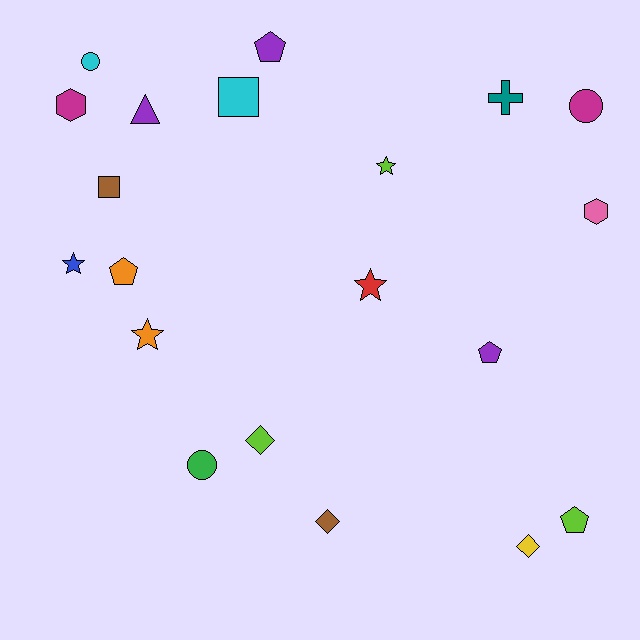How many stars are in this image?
There are 4 stars.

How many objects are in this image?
There are 20 objects.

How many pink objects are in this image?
There is 1 pink object.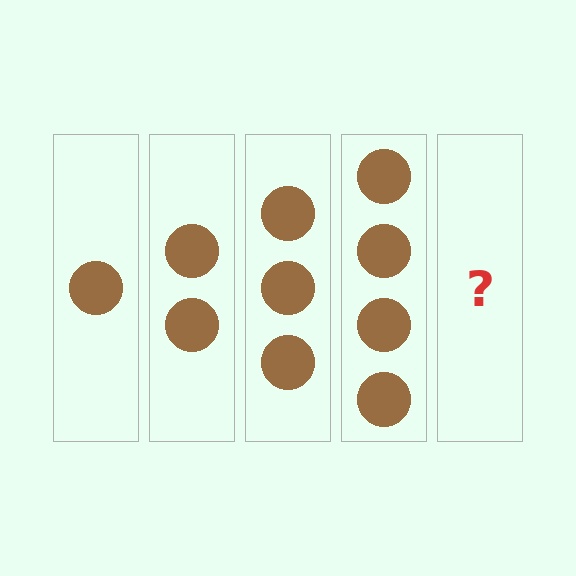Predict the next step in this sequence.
The next step is 5 circles.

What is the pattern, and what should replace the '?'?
The pattern is that each step adds one more circle. The '?' should be 5 circles.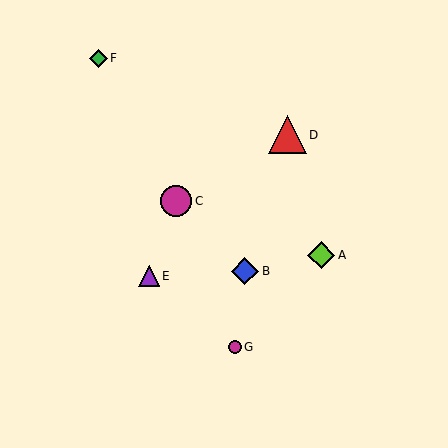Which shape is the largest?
The red triangle (labeled D) is the largest.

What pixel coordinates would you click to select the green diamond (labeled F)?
Click at (98, 58) to select the green diamond F.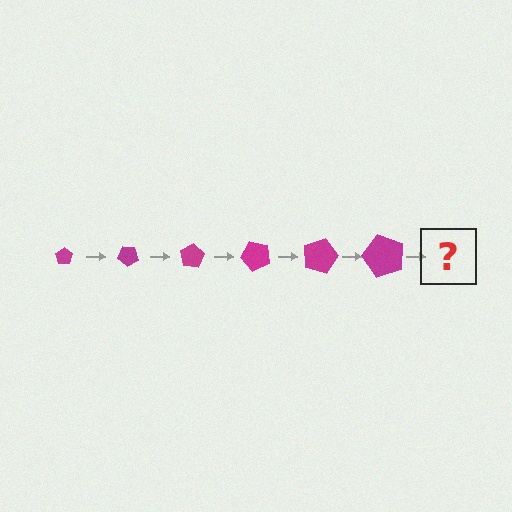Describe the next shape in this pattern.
It should be a pentagon, larger than the previous one and rotated 240 degrees from the start.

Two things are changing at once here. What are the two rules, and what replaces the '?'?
The two rules are that the pentagon grows larger each step and it rotates 40 degrees each step. The '?' should be a pentagon, larger than the previous one and rotated 240 degrees from the start.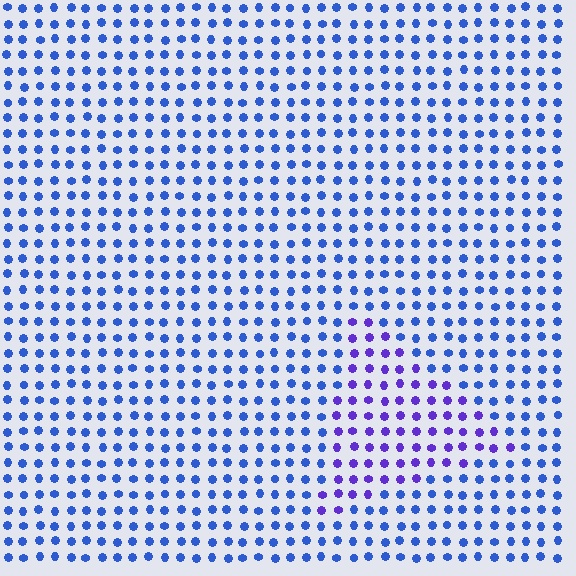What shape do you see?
I see a triangle.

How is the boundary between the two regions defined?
The boundary is defined purely by a slight shift in hue (about 36 degrees). Spacing, size, and orientation are identical on both sides.